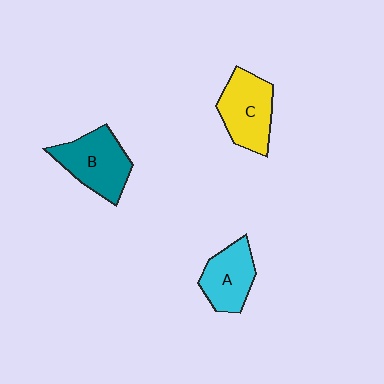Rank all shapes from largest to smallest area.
From largest to smallest: B (teal), C (yellow), A (cyan).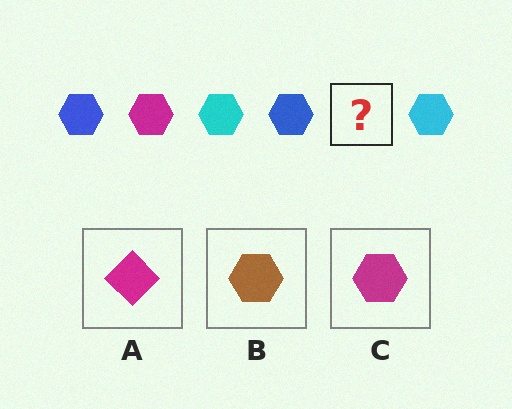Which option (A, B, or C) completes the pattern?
C.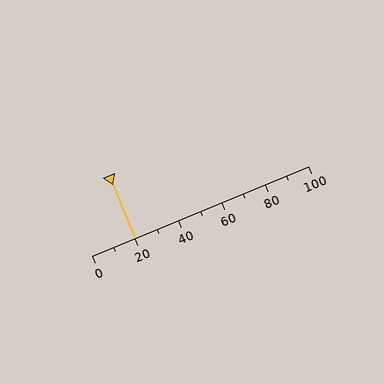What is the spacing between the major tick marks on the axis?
The major ticks are spaced 20 apart.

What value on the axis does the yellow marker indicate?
The marker indicates approximately 20.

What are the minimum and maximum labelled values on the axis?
The axis runs from 0 to 100.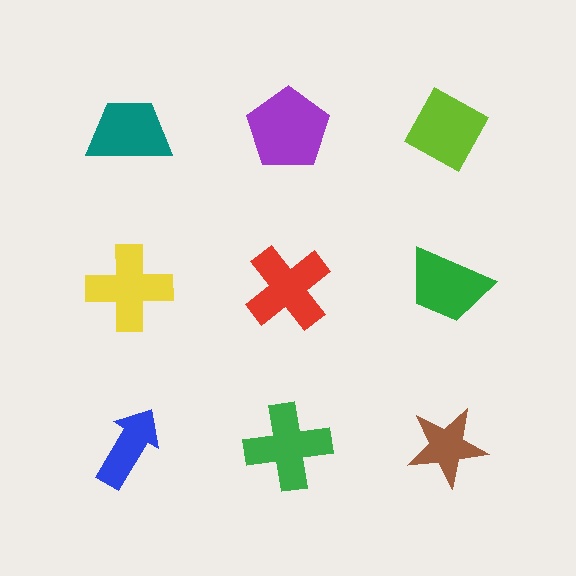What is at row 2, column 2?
A red cross.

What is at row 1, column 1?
A teal trapezoid.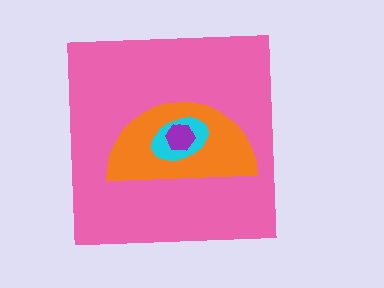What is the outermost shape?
The pink square.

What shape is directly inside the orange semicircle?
The cyan ellipse.